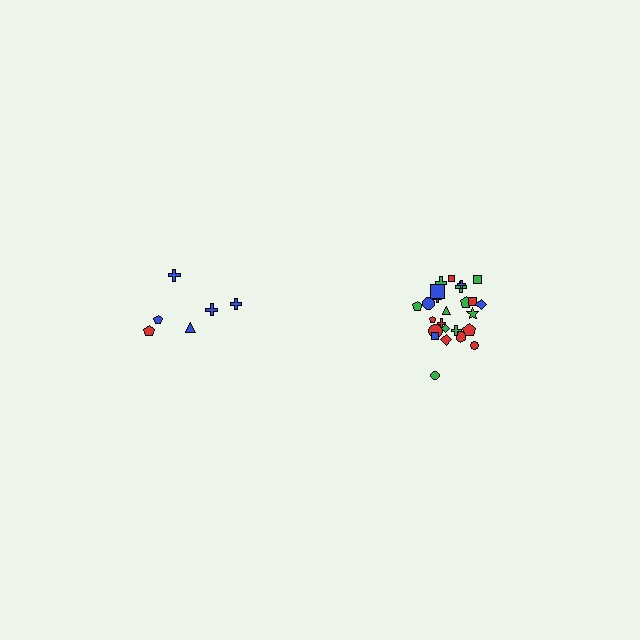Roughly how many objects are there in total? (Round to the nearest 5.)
Roughly 30 objects in total.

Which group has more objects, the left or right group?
The right group.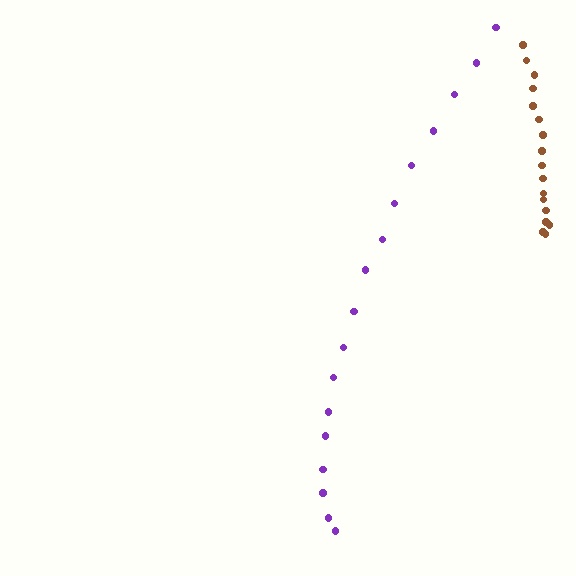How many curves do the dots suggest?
There are 2 distinct paths.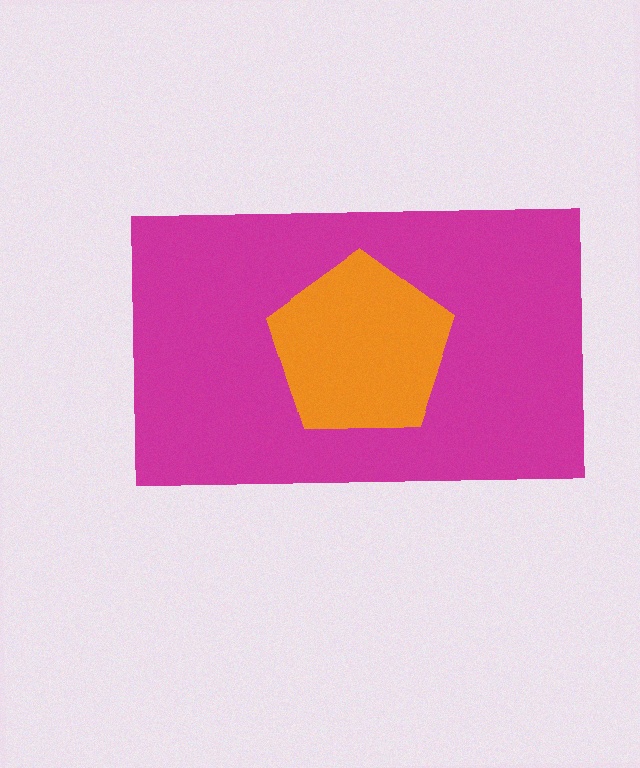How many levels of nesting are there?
2.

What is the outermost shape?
The magenta rectangle.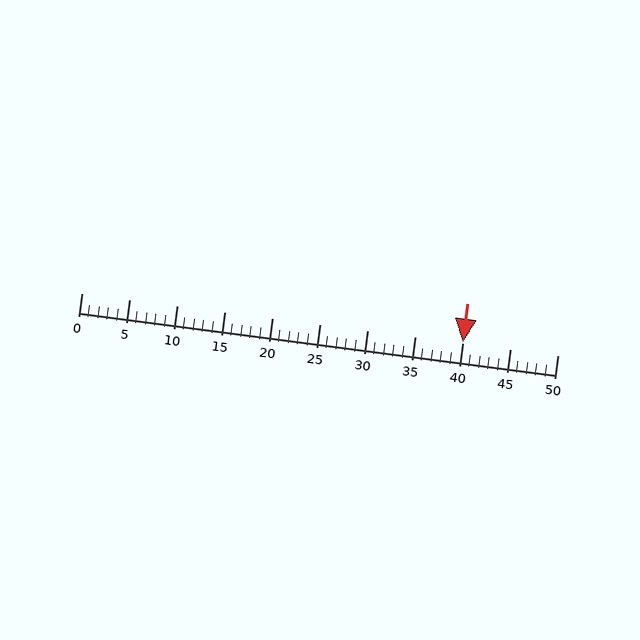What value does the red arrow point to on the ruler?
The red arrow points to approximately 40.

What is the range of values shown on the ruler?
The ruler shows values from 0 to 50.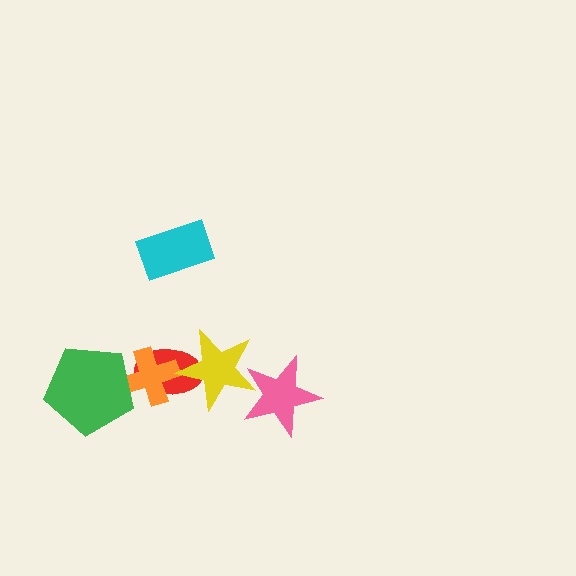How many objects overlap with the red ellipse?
2 objects overlap with the red ellipse.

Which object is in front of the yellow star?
The pink star is in front of the yellow star.